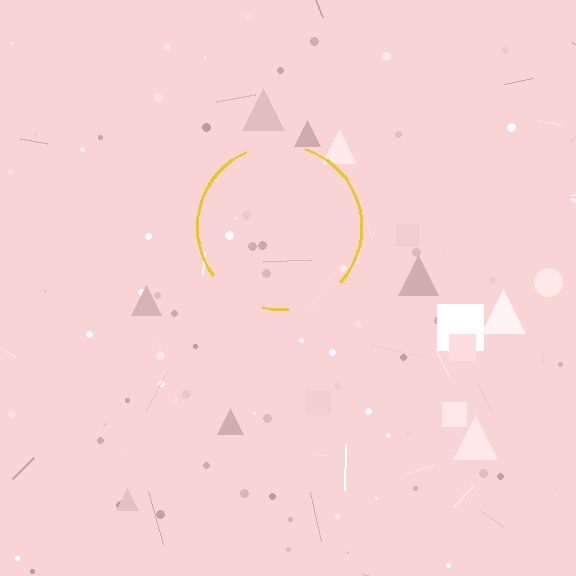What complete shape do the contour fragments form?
The contour fragments form a circle.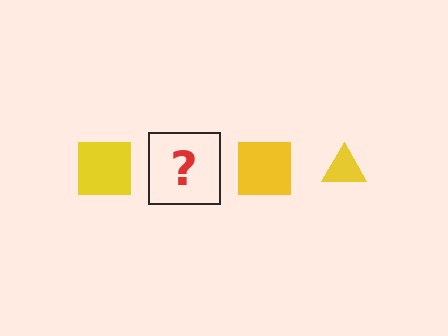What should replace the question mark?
The question mark should be replaced with a yellow triangle.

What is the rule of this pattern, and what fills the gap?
The rule is that the pattern cycles through square, triangle shapes in yellow. The gap should be filled with a yellow triangle.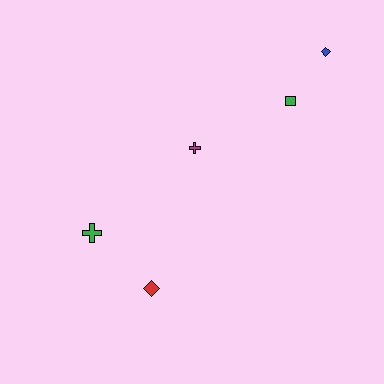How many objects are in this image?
There are 5 objects.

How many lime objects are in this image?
There are no lime objects.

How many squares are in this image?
There is 1 square.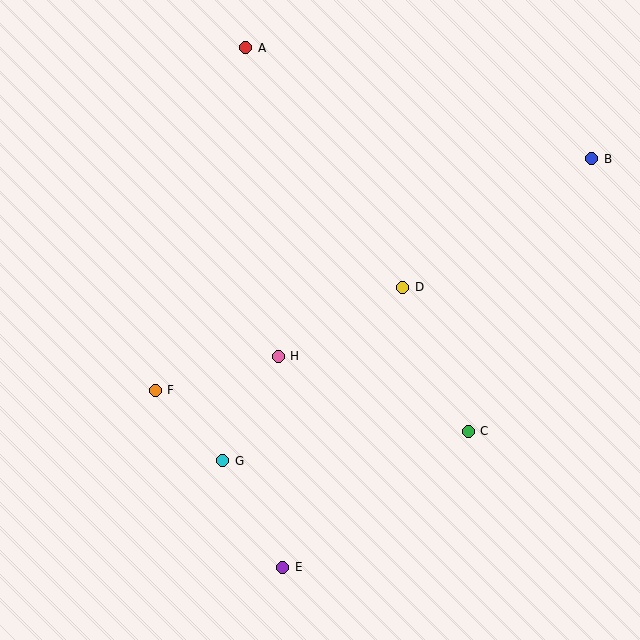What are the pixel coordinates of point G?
Point G is at (223, 461).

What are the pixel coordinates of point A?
Point A is at (246, 48).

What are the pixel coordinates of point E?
Point E is at (283, 567).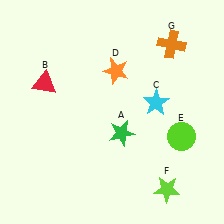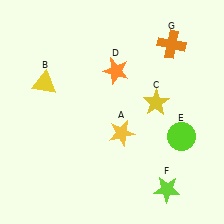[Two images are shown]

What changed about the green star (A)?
In Image 1, A is green. In Image 2, it changed to yellow.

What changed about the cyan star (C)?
In Image 1, C is cyan. In Image 2, it changed to yellow.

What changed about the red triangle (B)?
In Image 1, B is red. In Image 2, it changed to yellow.